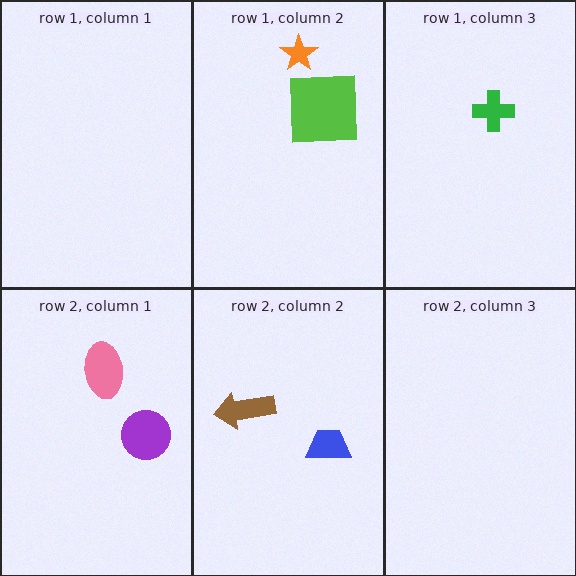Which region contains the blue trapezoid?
The row 2, column 2 region.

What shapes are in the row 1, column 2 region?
The lime square, the orange star.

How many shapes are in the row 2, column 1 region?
2.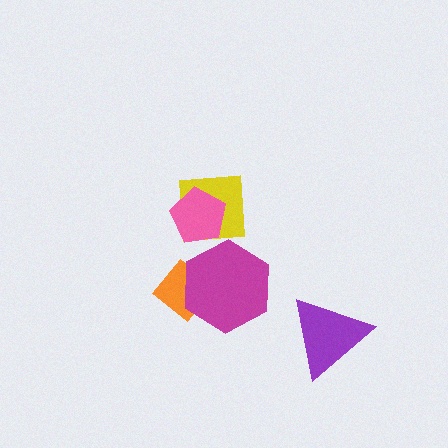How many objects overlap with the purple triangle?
0 objects overlap with the purple triangle.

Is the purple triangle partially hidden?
No, no other shape covers it.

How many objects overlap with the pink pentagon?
1 object overlaps with the pink pentagon.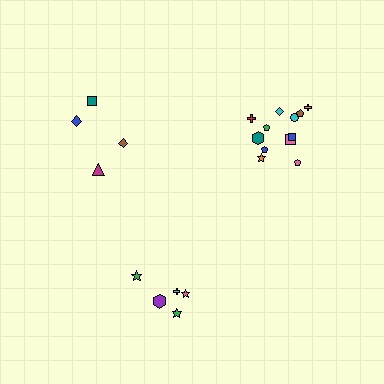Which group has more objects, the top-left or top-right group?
The top-right group.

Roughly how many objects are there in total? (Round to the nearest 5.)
Roughly 20 objects in total.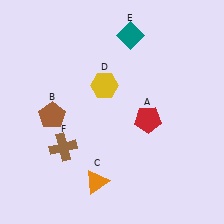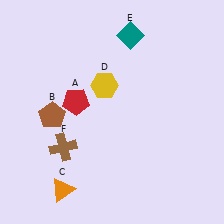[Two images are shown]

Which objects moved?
The objects that moved are: the red pentagon (A), the orange triangle (C).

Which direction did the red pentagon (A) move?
The red pentagon (A) moved left.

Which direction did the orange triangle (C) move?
The orange triangle (C) moved left.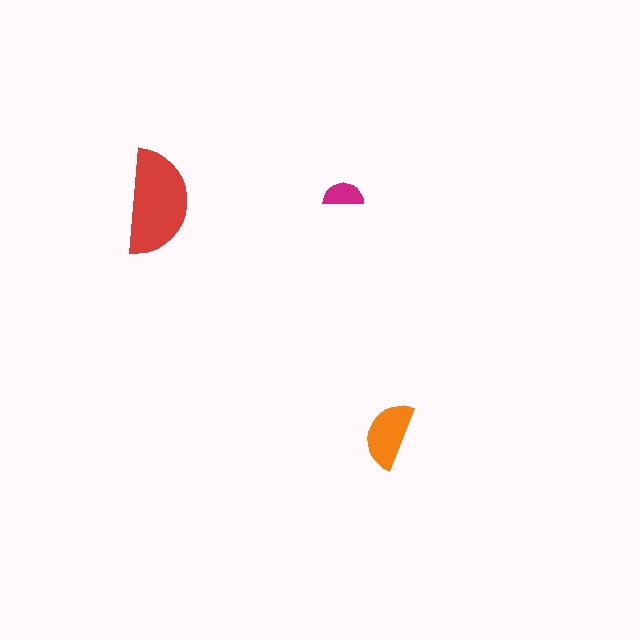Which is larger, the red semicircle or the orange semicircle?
The red one.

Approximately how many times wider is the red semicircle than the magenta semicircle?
About 2.5 times wider.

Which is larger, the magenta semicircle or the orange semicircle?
The orange one.